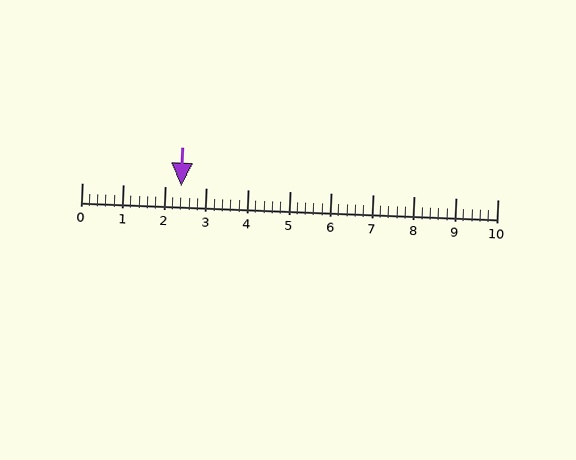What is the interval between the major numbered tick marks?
The major tick marks are spaced 1 units apart.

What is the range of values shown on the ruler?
The ruler shows values from 0 to 10.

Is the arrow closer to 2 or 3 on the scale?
The arrow is closer to 2.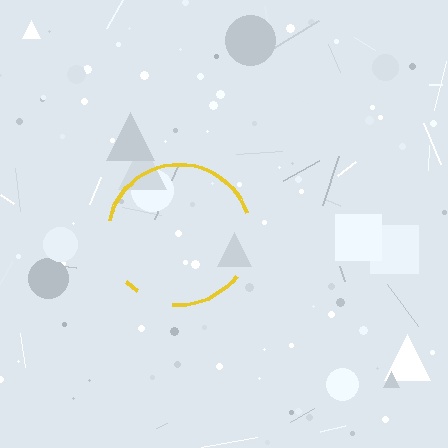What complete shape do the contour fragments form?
The contour fragments form a circle.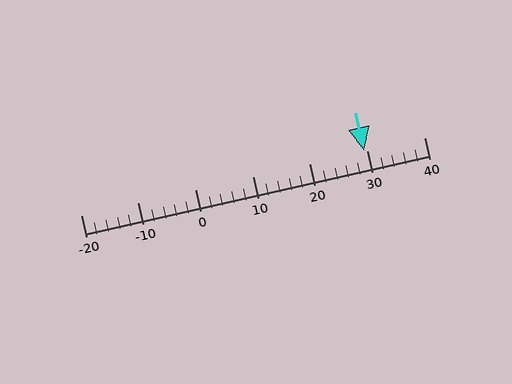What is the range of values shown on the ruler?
The ruler shows values from -20 to 40.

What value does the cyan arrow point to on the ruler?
The cyan arrow points to approximately 30.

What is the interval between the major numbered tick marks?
The major tick marks are spaced 10 units apart.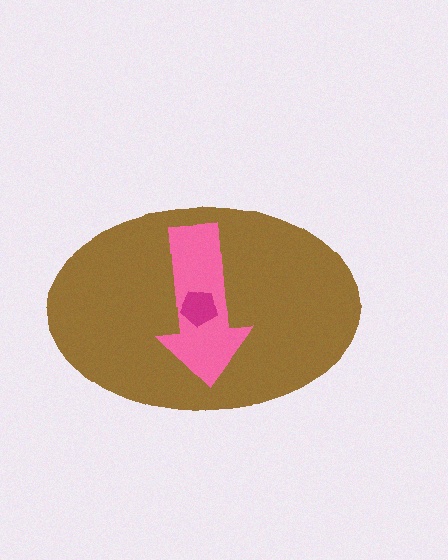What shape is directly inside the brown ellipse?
The pink arrow.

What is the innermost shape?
The magenta pentagon.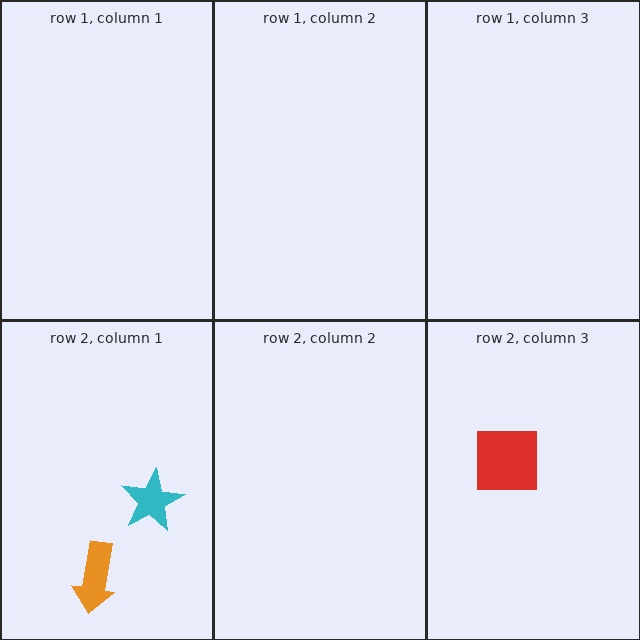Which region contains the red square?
The row 2, column 3 region.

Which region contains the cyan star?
The row 2, column 1 region.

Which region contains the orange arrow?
The row 2, column 1 region.